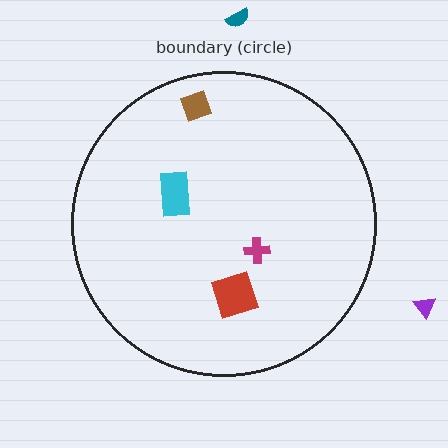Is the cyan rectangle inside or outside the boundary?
Inside.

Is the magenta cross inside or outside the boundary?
Inside.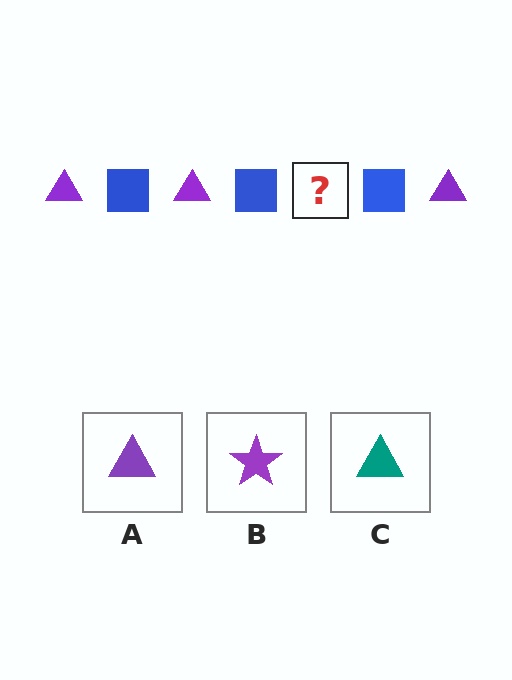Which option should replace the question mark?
Option A.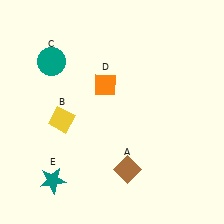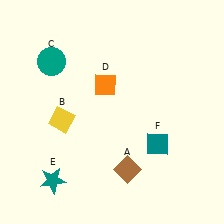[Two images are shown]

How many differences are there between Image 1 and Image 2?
There is 1 difference between the two images.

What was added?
A teal diamond (F) was added in Image 2.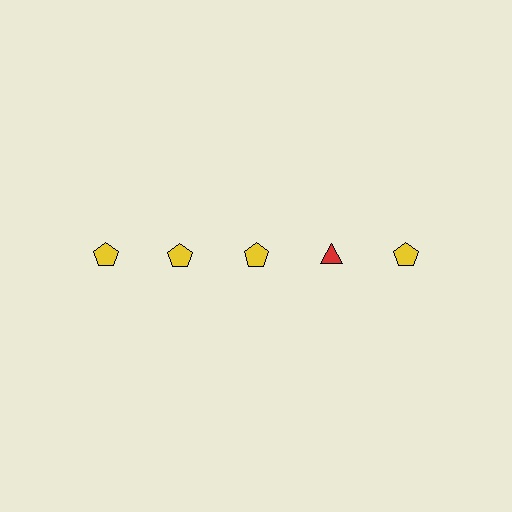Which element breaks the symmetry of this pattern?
The red triangle in the top row, second from right column breaks the symmetry. All other shapes are yellow pentagons.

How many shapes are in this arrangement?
There are 5 shapes arranged in a grid pattern.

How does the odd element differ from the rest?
It differs in both color (red instead of yellow) and shape (triangle instead of pentagon).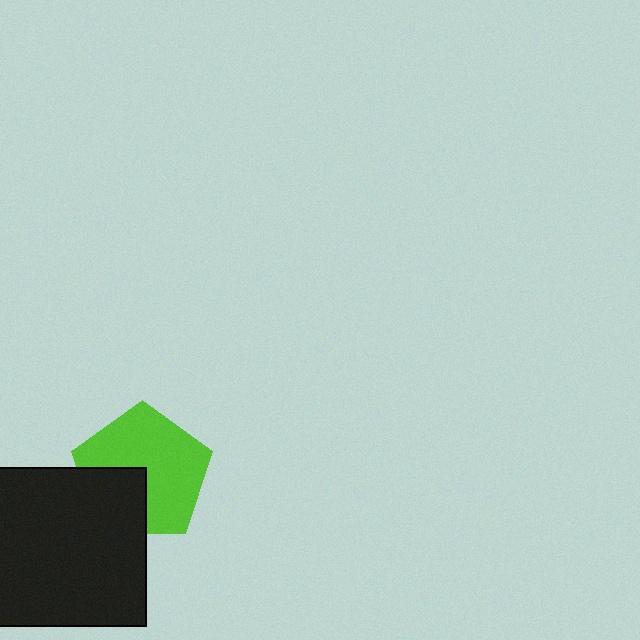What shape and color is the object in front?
The object in front is a black rectangle.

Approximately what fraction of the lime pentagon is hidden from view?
Roughly 30% of the lime pentagon is hidden behind the black rectangle.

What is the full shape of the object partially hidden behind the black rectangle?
The partially hidden object is a lime pentagon.